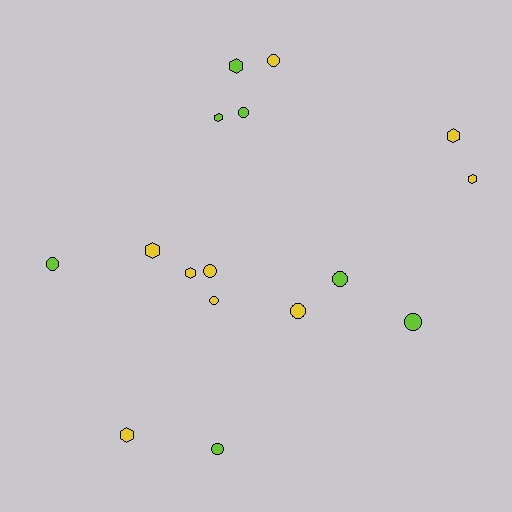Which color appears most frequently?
Yellow, with 9 objects.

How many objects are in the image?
There are 16 objects.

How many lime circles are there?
There are 5 lime circles.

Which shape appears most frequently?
Circle, with 9 objects.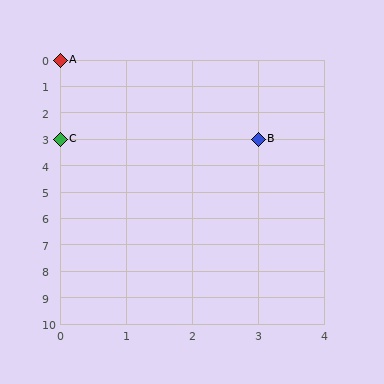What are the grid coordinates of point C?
Point C is at grid coordinates (0, 3).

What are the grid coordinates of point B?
Point B is at grid coordinates (3, 3).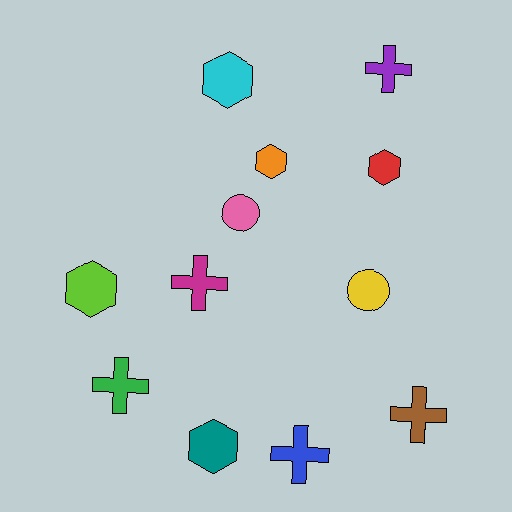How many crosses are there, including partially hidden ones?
There are 5 crosses.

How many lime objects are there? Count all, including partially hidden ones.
There is 1 lime object.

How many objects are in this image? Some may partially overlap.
There are 12 objects.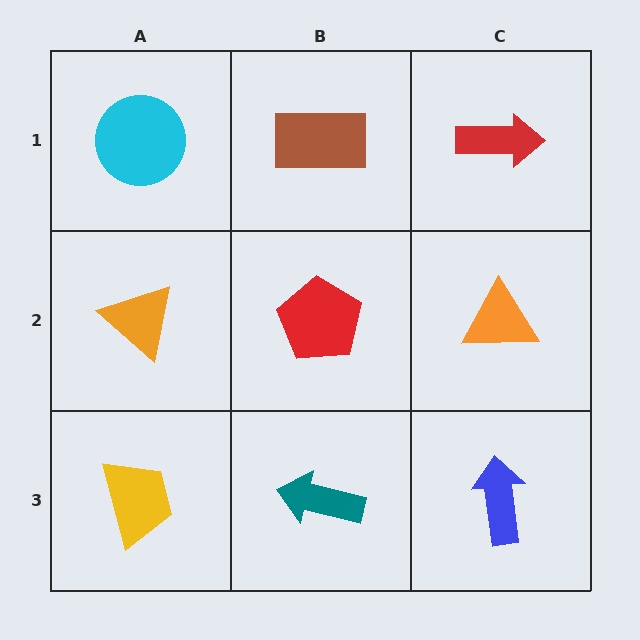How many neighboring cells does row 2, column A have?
3.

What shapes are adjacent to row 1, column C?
An orange triangle (row 2, column C), a brown rectangle (row 1, column B).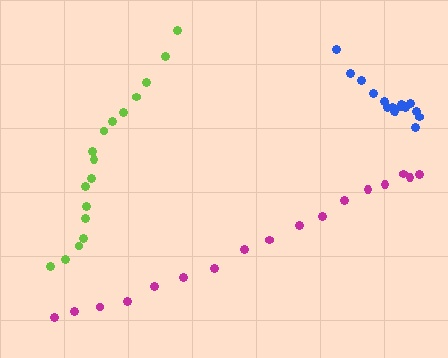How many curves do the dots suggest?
There are 3 distinct paths.